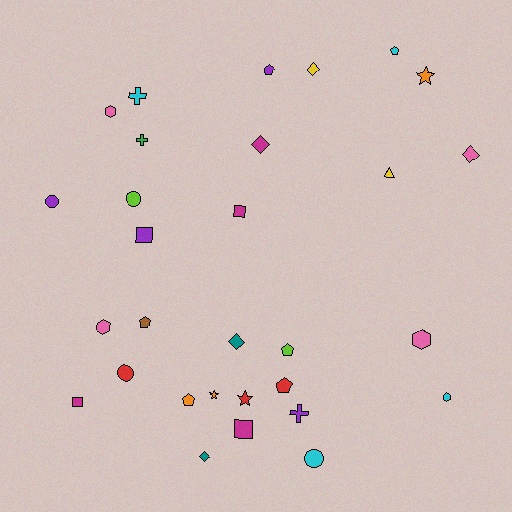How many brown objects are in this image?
There is 1 brown object.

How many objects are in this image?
There are 30 objects.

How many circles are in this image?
There are 4 circles.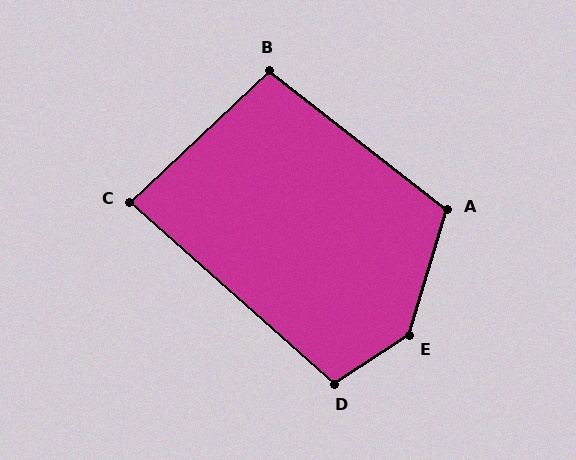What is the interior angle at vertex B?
Approximately 98 degrees (obtuse).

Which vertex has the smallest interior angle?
C, at approximately 85 degrees.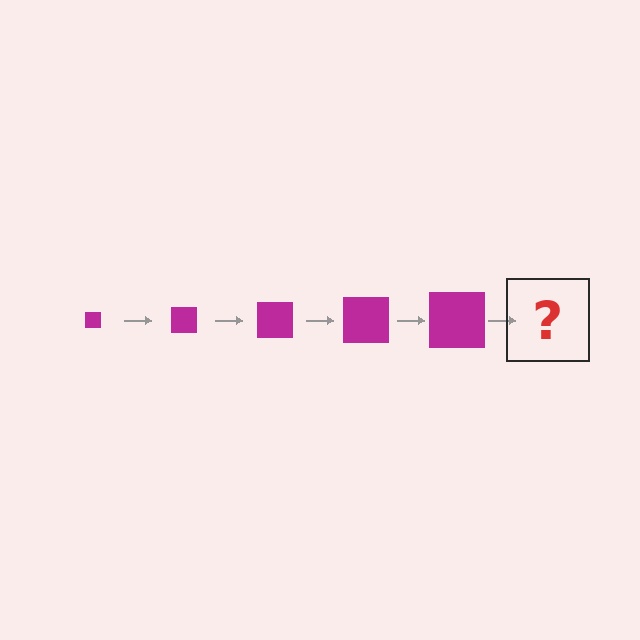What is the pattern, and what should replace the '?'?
The pattern is that the square gets progressively larger each step. The '?' should be a magenta square, larger than the previous one.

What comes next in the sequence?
The next element should be a magenta square, larger than the previous one.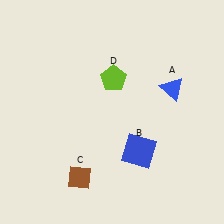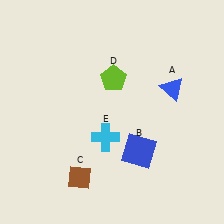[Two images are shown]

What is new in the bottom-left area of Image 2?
A cyan cross (E) was added in the bottom-left area of Image 2.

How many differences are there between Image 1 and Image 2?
There is 1 difference between the two images.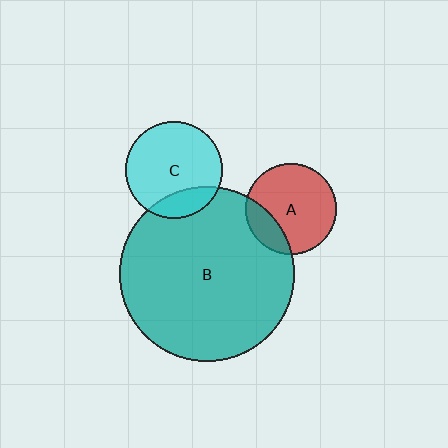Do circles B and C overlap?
Yes.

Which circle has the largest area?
Circle B (teal).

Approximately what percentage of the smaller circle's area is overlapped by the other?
Approximately 20%.